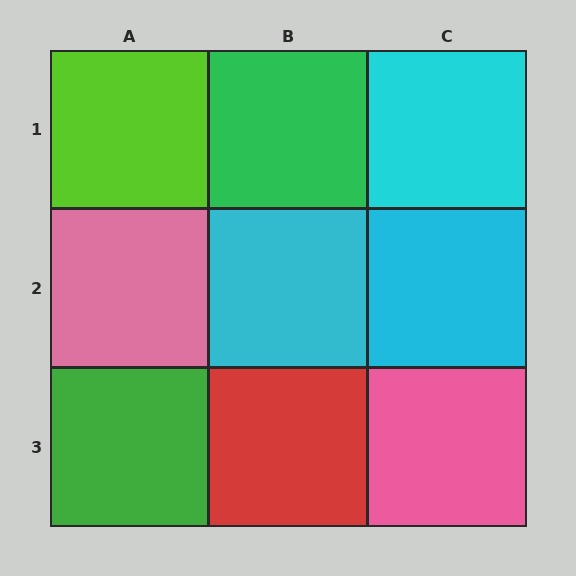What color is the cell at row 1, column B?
Green.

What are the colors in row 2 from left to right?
Pink, cyan, cyan.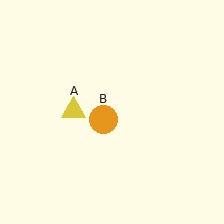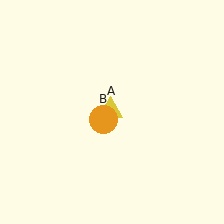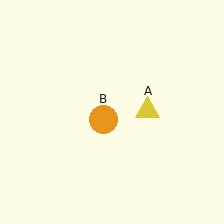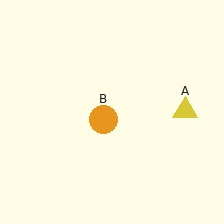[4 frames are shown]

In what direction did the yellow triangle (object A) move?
The yellow triangle (object A) moved right.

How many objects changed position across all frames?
1 object changed position: yellow triangle (object A).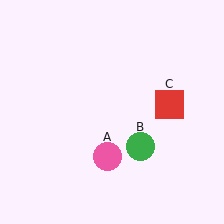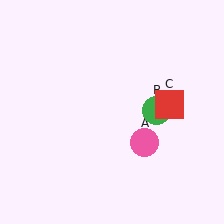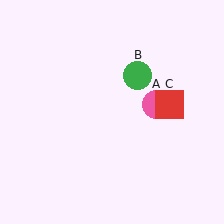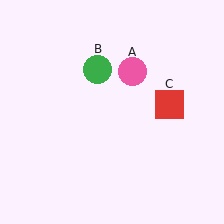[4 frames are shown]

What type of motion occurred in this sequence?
The pink circle (object A), green circle (object B) rotated counterclockwise around the center of the scene.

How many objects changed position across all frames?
2 objects changed position: pink circle (object A), green circle (object B).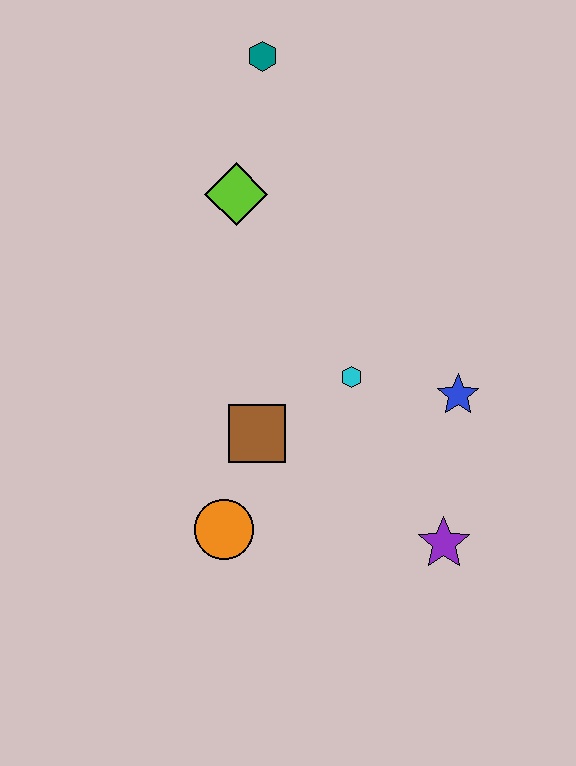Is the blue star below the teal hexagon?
Yes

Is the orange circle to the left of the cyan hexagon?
Yes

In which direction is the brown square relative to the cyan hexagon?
The brown square is to the left of the cyan hexagon.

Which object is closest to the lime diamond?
The teal hexagon is closest to the lime diamond.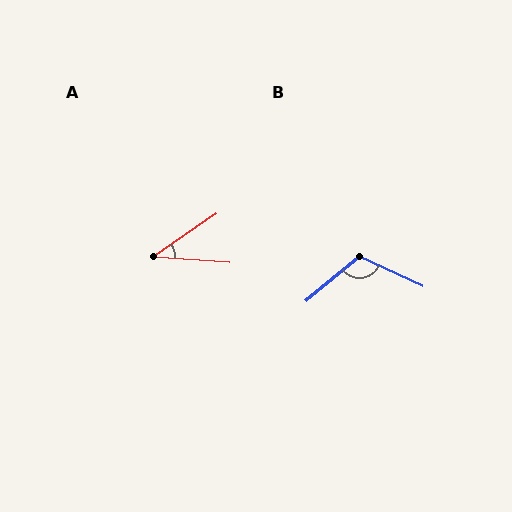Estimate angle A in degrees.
Approximately 39 degrees.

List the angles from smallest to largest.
A (39°), B (116°).